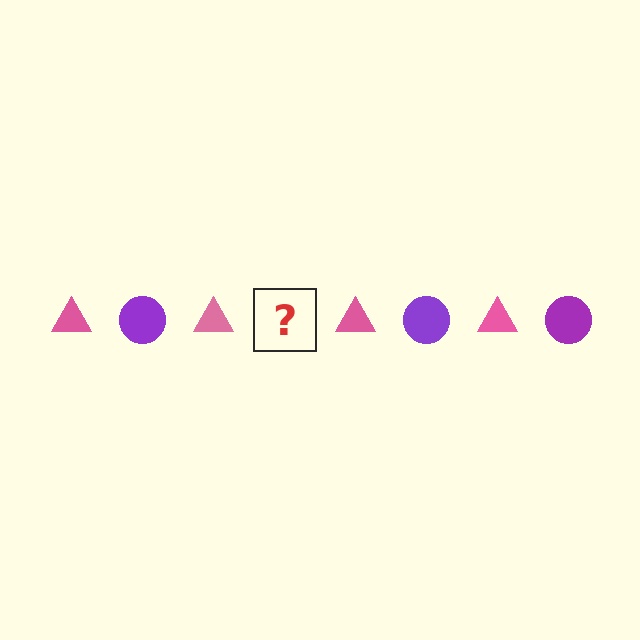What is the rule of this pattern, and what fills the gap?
The rule is that the pattern alternates between pink triangle and purple circle. The gap should be filled with a purple circle.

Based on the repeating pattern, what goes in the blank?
The blank should be a purple circle.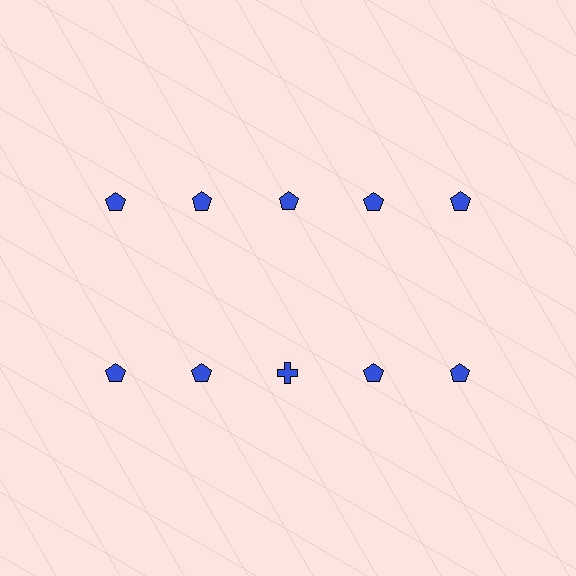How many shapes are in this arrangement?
There are 10 shapes arranged in a grid pattern.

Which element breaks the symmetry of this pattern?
The blue cross in the second row, center column breaks the symmetry. All other shapes are blue pentagons.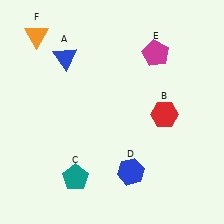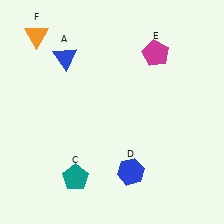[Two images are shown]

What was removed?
The red hexagon (B) was removed in Image 2.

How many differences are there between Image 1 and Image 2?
There is 1 difference between the two images.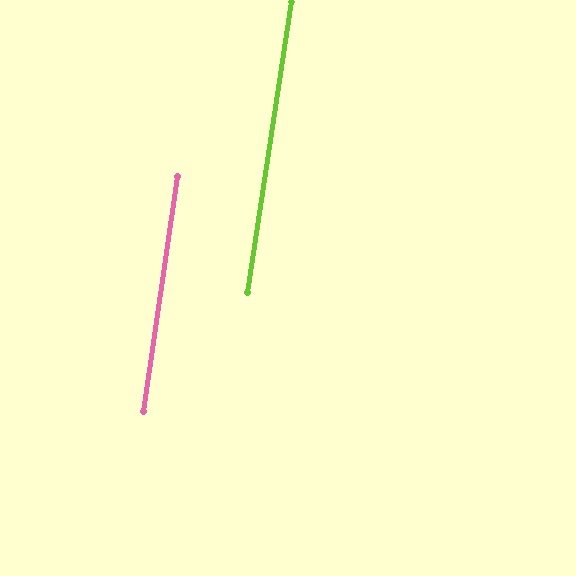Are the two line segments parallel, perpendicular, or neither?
Parallel — their directions differ by only 0.4°.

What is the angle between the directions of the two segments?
Approximately 0 degrees.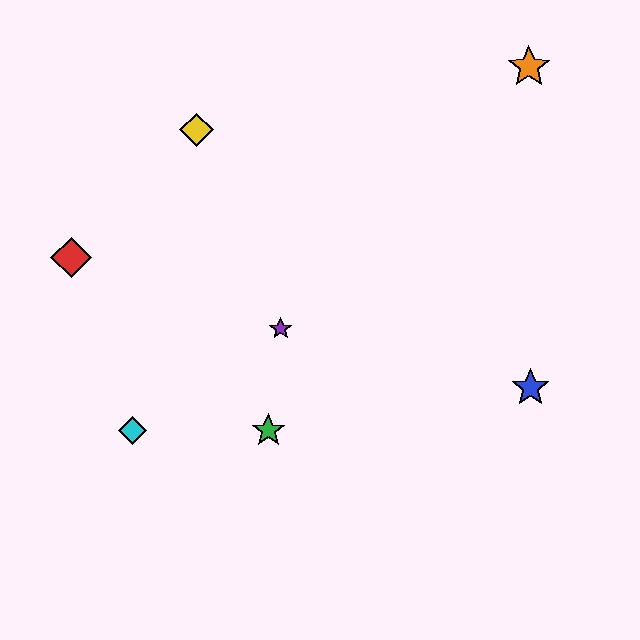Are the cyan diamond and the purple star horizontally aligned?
No, the cyan diamond is at y≈430 and the purple star is at y≈329.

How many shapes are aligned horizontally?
2 shapes (the green star, the cyan diamond) are aligned horizontally.